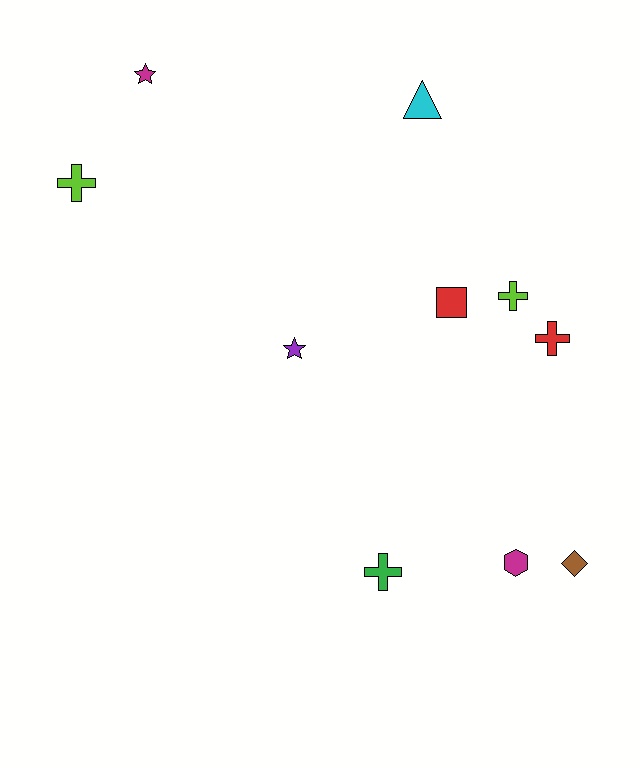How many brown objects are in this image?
There is 1 brown object.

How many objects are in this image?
There are 10 objects.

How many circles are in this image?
There are no circles.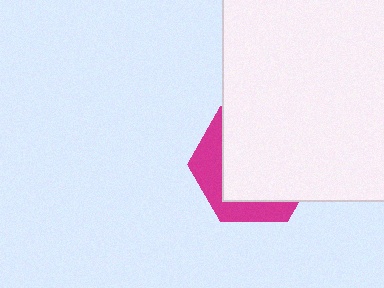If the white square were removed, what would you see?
You would see the complete magenta hexagon.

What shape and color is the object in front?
The object in front is a white square.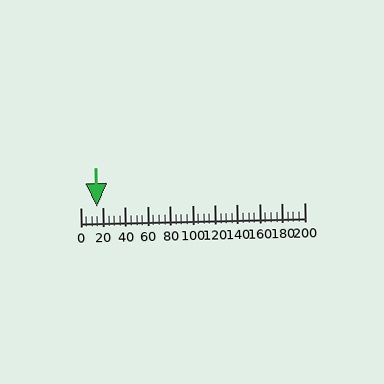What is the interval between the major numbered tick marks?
The major tick marks are spaced 20 units apart.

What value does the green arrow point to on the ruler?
The green arrow points to approximately 15.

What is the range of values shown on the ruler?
The ruler shows values from 0 to 200.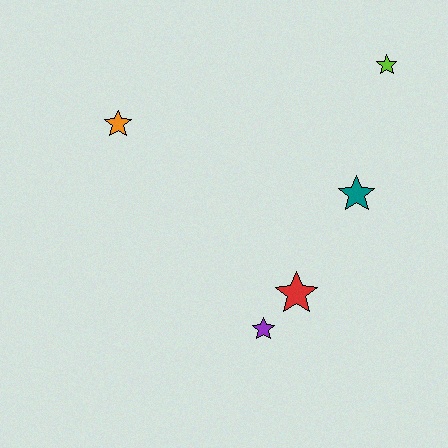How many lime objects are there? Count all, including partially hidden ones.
There is 1 lime object.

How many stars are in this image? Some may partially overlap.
There are 5 stars.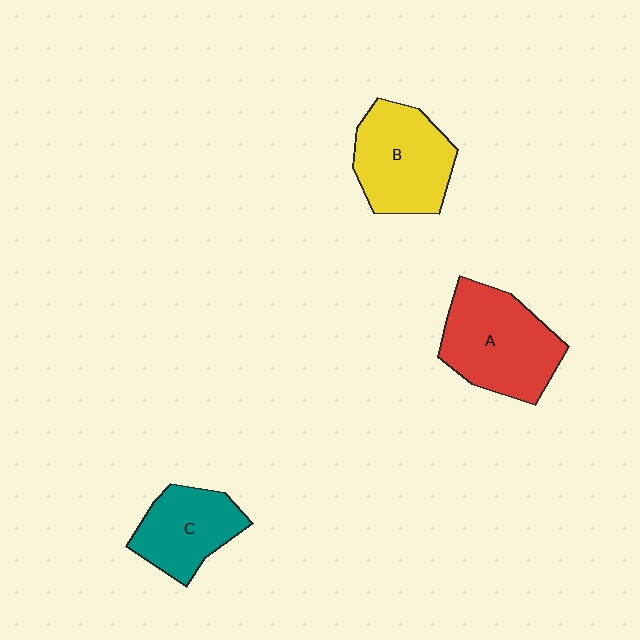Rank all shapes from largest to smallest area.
From largest to smallest: A (red), B (yellow), C (teal).